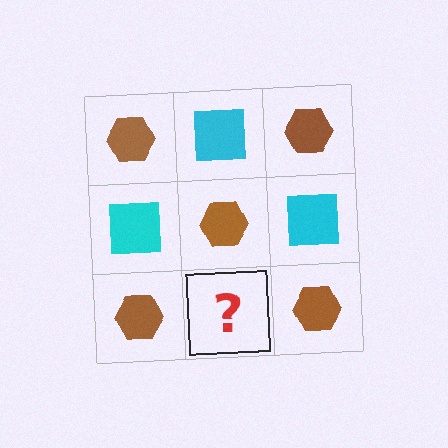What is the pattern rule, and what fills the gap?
The rule is that it alternates brown hexagon and cyan square in a checkerboard pattern. The gap should be filled with a cyan square.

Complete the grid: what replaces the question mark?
The question mark should be replaced with a cyan square.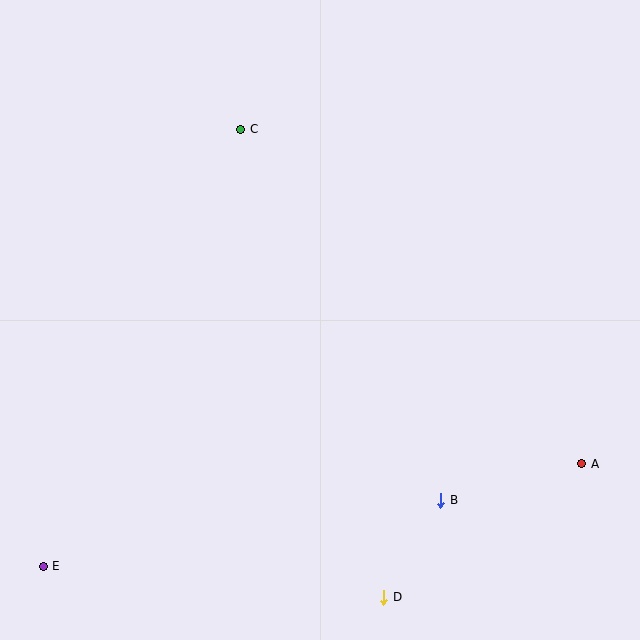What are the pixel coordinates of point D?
Point D is at (384, 597).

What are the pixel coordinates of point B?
Point B is at (441, 500).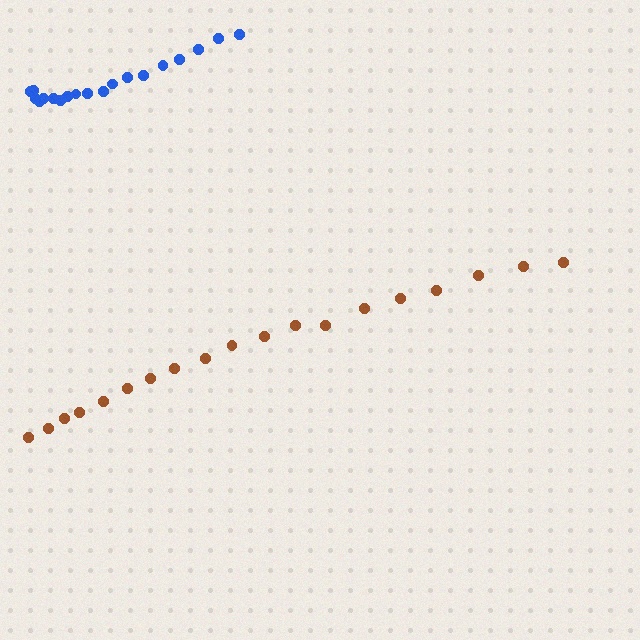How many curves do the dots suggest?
There are 2 distinct paths.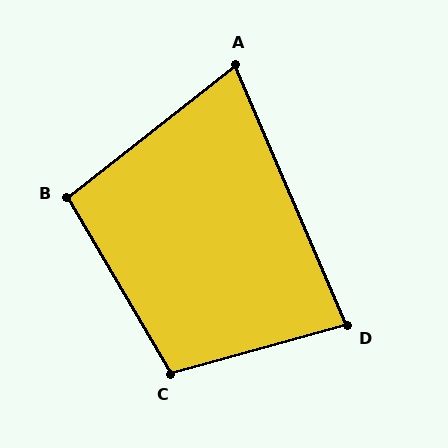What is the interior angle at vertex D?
Approximately 82 degrees (acute).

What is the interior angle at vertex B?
Approximately 98 degrees (obtuse).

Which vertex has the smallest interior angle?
A, at approximately 75 degrees.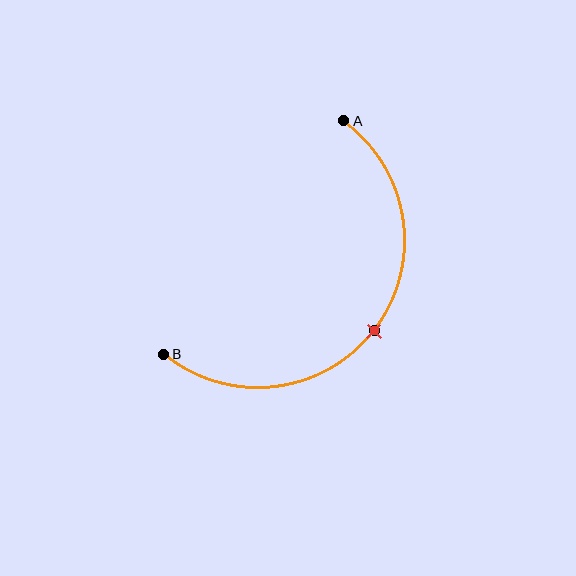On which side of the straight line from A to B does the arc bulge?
The arc bulges below and to the right of the straight line connecting A and B.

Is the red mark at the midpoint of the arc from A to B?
Yes. The red mark lies on the arc at equal arc-length from both A and B — it is the arc midpoint.